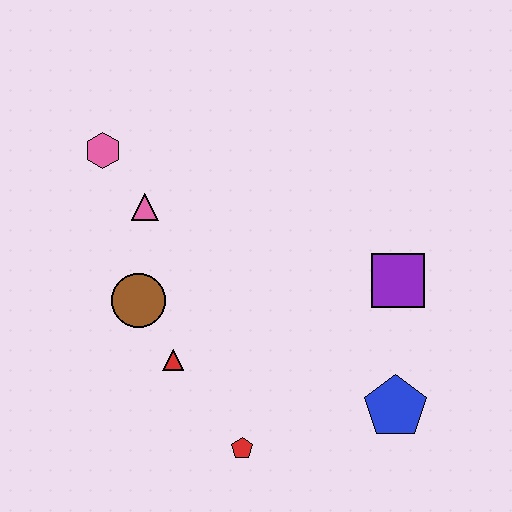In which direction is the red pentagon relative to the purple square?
The red pentagon is below the purple square.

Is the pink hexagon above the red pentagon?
Yes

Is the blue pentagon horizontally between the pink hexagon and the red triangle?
No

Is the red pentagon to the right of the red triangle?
Yes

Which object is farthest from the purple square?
The pink hexagon is farthest from the purple square.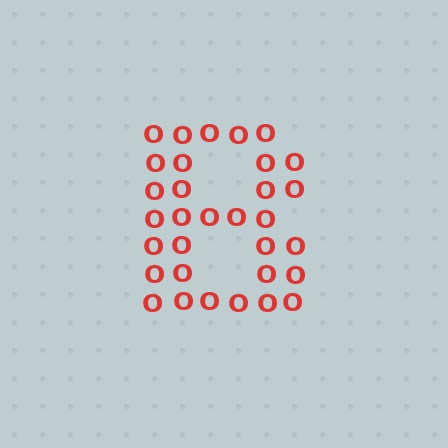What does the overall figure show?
The overall figure shows the letter B.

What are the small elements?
The small elements are letter O's.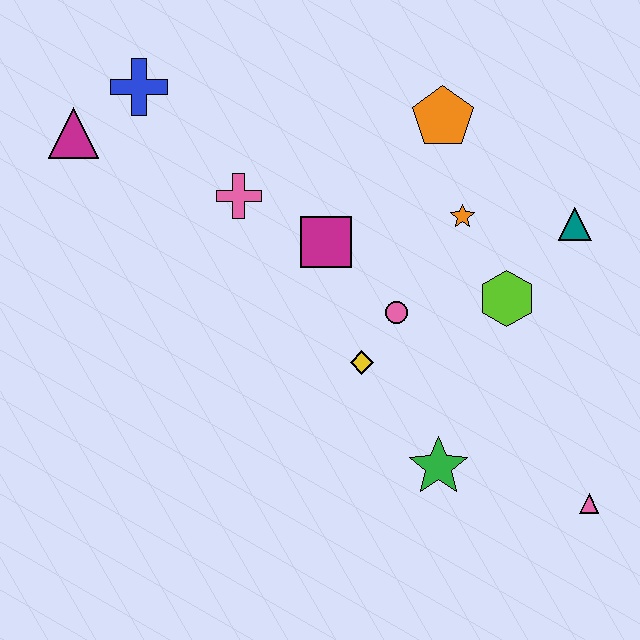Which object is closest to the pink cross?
The magenta square is closest to the pink cross.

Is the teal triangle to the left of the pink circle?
No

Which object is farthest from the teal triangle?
The magenta triangle is farthest from the teal triangle.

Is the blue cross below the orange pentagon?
No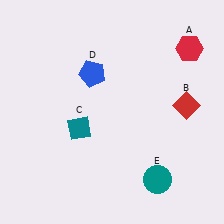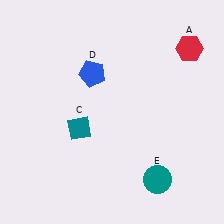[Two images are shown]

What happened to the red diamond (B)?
The red diamond (B) was removed in Image 2. It was in the top-right area of Image 1.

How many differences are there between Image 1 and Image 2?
There is 1 difference between the two images.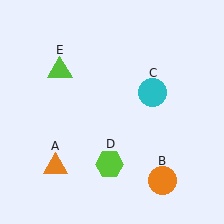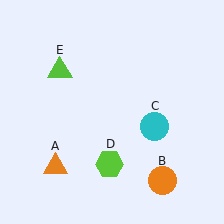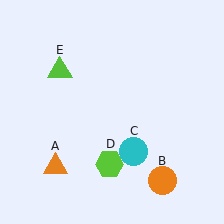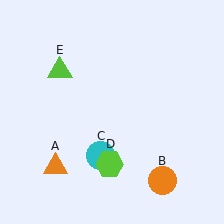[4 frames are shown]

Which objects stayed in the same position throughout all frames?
Orange triangle (object A) and orange circle (object B) and lime hexagon (object D) and lime triangle (object E) remained stationary.